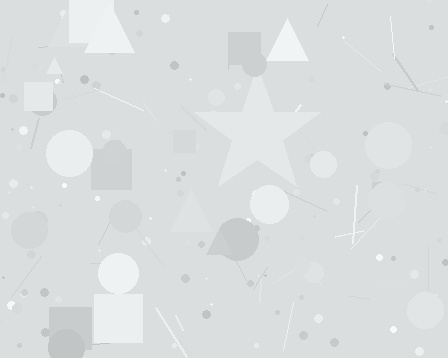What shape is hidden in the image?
A star is hidden in the image.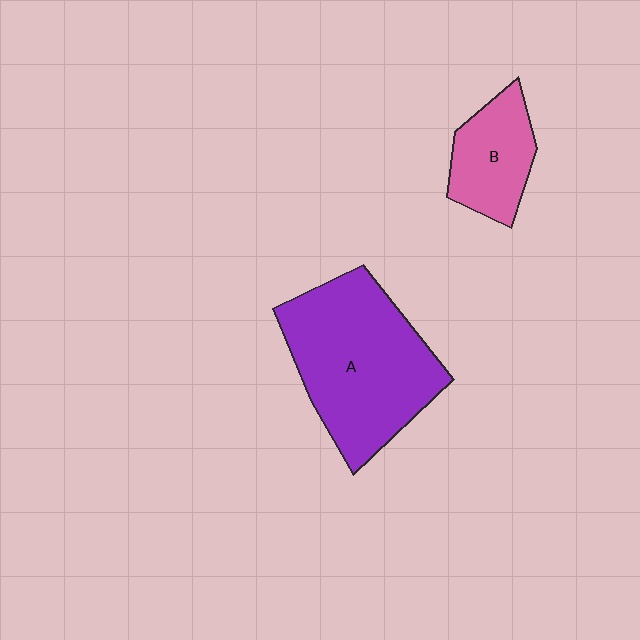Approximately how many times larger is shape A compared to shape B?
Approximately 2.3 times.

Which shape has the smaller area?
Shape B (pink).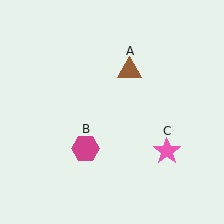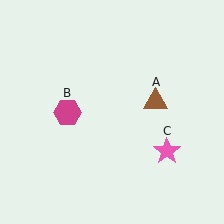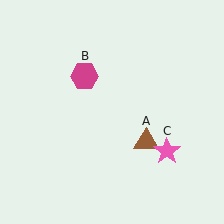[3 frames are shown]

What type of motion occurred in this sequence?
The brown triangle (object A), magenta hexagon (object B) rotated clockwise around the center of the scene.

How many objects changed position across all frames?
2 objects changed position: brown triangle (object A), magenta hexagon (object B).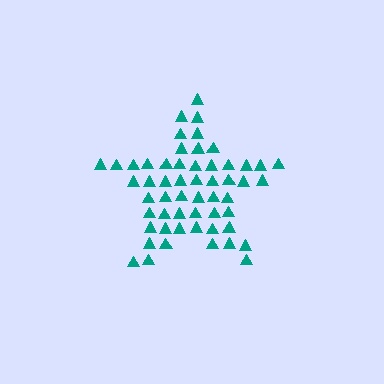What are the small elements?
The small elements are triangles.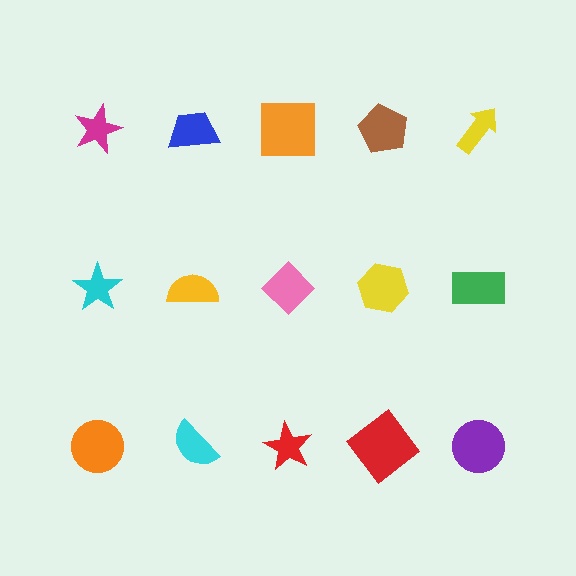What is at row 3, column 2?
A cyan semicircle.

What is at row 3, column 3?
A red star.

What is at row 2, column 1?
A cyan star.